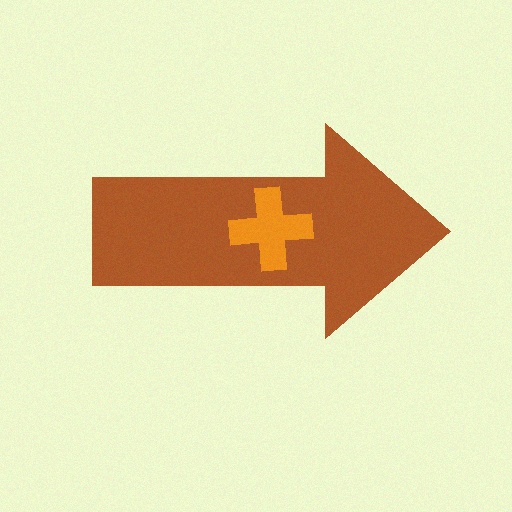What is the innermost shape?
The orange cross.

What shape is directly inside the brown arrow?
The orange cross.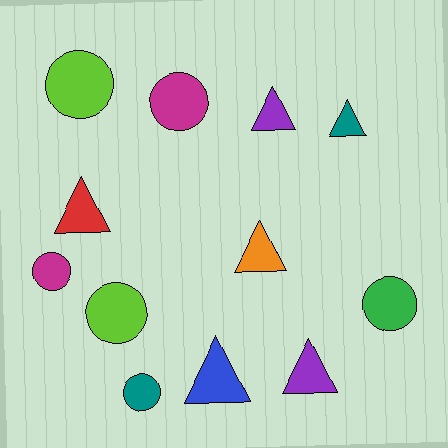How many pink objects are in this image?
There are no pink objects.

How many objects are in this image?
There are 12 objects.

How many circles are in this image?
There are 6 circles.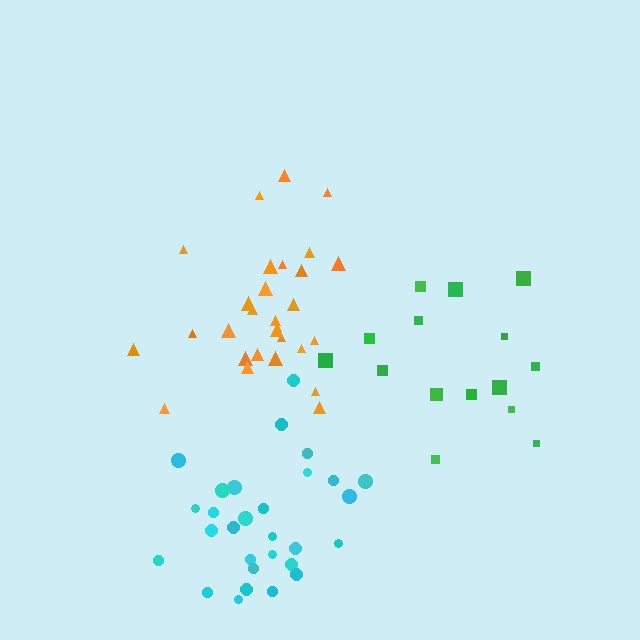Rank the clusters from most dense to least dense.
cyan, orange, green.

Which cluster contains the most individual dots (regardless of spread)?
Cyan (30).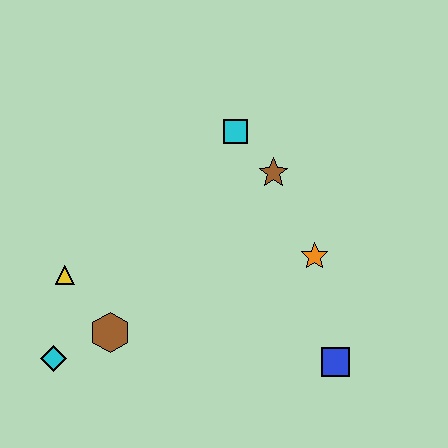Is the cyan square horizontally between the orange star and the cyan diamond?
Yes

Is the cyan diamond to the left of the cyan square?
Yes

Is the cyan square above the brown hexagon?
Yes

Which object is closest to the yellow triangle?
The brown hexagon is closest to the yellow triangle.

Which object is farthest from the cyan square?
The cyan diamond is farthest from the cyan square.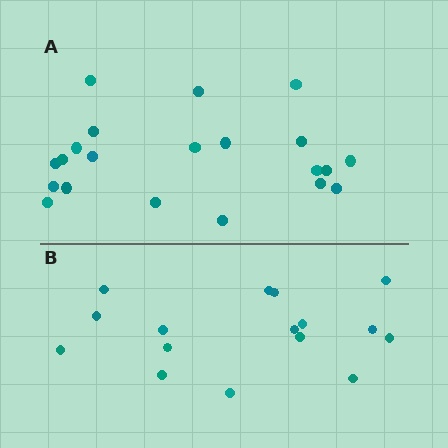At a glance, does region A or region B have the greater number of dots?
Region A (the top region) has more dots.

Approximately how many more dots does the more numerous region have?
Region A has about 5 more dots than region B.